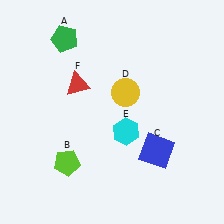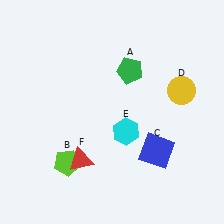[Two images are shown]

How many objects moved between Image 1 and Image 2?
3 objects moved between the two images.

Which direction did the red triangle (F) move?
The red triangle (F) moved down.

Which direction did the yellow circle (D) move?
The yellow circle (D) moved right.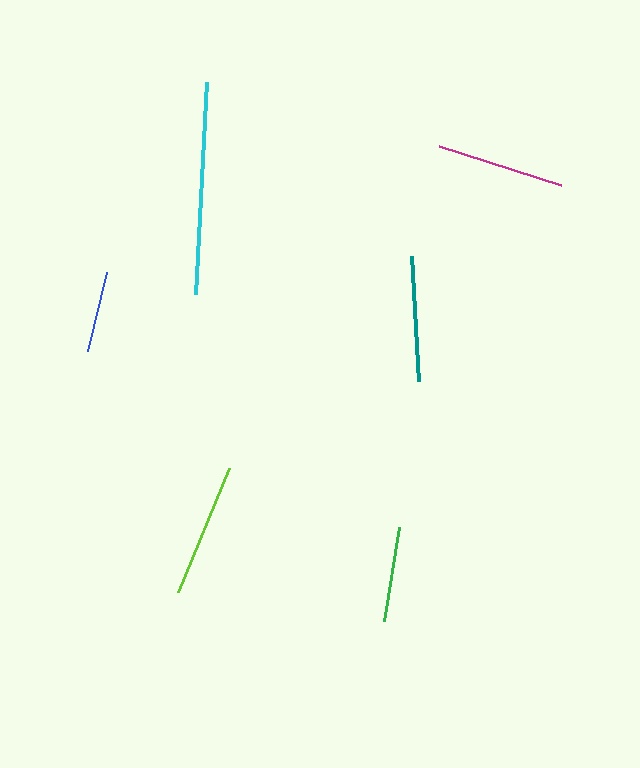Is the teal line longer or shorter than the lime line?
The lime line is longer than the teal line.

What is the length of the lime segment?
The lime segment is approximately 134 pixels long.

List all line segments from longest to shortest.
From longest to shortest: cyan, lime, magenta, teal, green, blue.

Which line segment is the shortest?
The blue line is the shortest at approximately 82 pixels.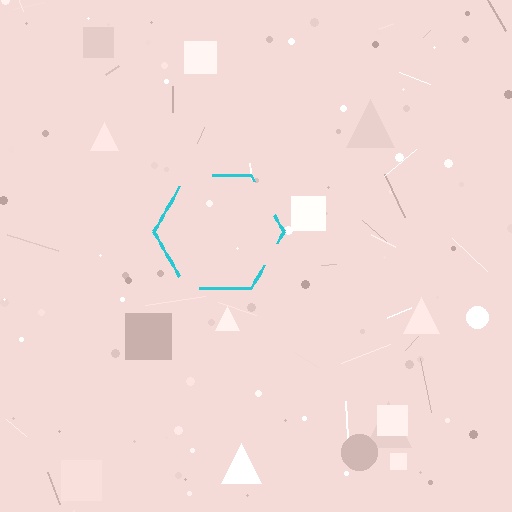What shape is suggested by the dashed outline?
The dashed outline suggests a hexagon.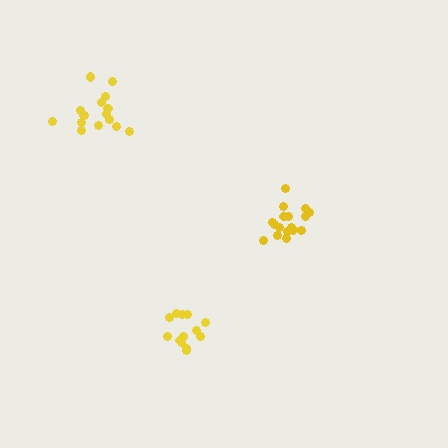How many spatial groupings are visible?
There are 3 spatial groupings.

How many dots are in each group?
Group 1: 16 dots, Group 2: 17 dots, Group 3: 13 dots (46 total).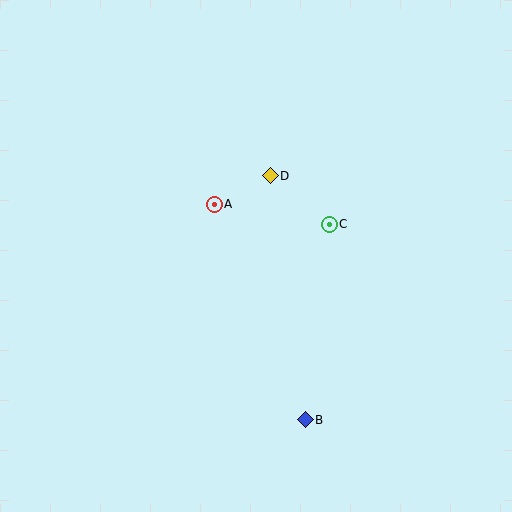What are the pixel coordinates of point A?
Point A is at (214, 204).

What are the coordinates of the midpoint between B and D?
The midpoint between B and D is at (288, 298).